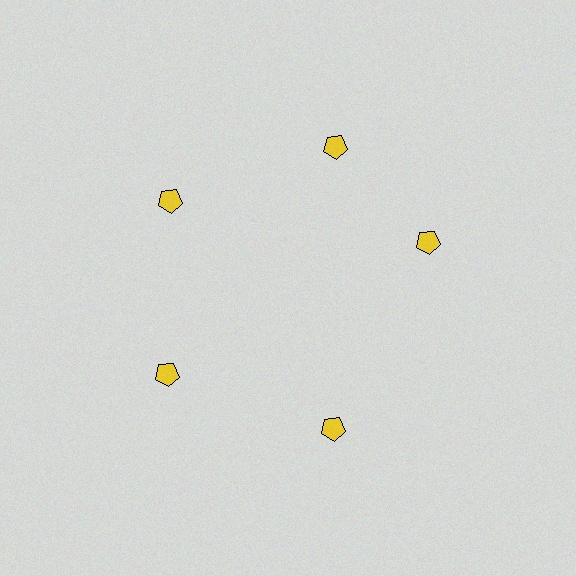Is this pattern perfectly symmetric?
No. The 5 yellow pentagons are arranged in a ring, but one element near the 3 o'clock position is rotated out of alignment along the ring, breaking the 5-fold rotational symmetry.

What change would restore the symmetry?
The symmetry would be restored by rotating it back into even spacing with its neighbors so that all 5 pentagons sit at equal angles and equal distance from the center.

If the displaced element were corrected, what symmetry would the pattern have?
It would have 5-fold rotational symmetry — the pattern would map onto itself every 72 degrees.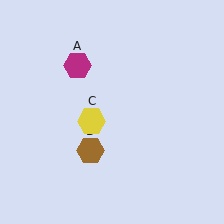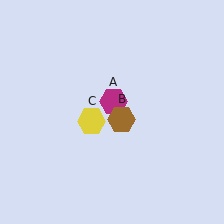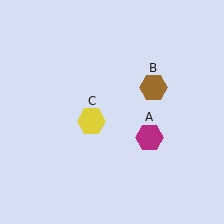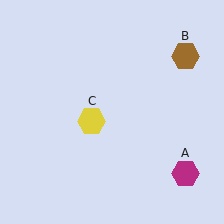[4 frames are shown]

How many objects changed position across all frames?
2 objects changed position: magenta hexagon (object A), brown hexagon (object B).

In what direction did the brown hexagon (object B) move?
The brown hexagon (object B) moved up and to the right.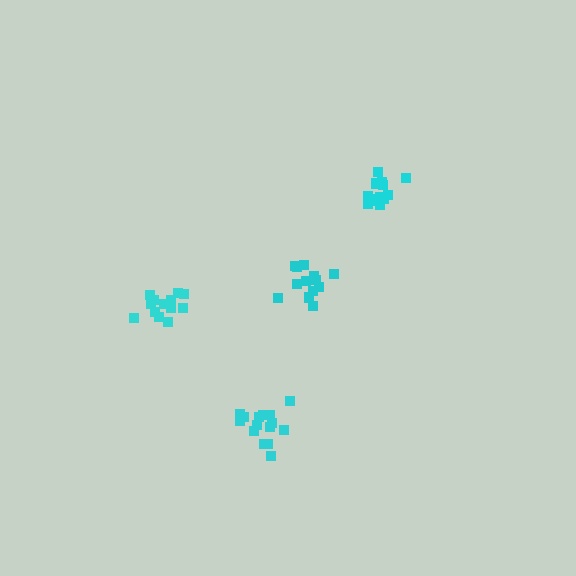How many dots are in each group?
Group 1: 13 dots, Group 2: 16 dots, Group 3: 14 dots, Group 4: 15 dots (58 total).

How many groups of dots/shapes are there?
There are 4 groups.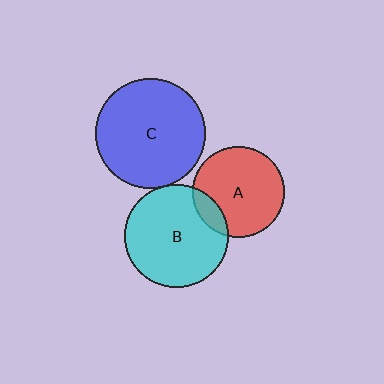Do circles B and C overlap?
Yes.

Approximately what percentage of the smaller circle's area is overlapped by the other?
Approximately 5%.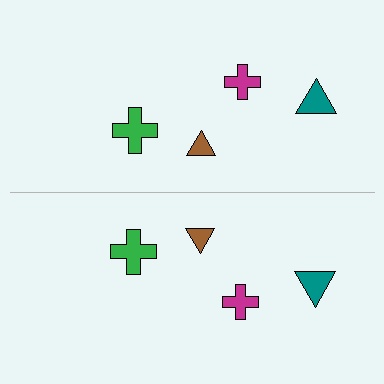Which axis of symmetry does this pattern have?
The pattern has a horizontal axis of symmetry running through the center of the image.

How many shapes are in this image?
There are 8 shapes in this image.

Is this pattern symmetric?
Yes, this pattern has bilateral (reflection) symmetry.